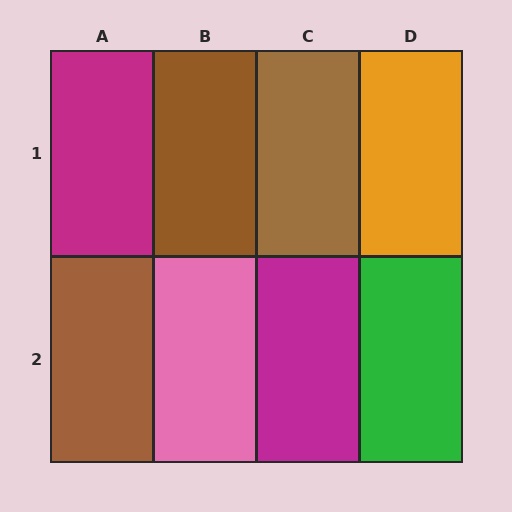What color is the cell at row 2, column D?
Green.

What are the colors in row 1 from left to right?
Magenta, brown, brown, orange.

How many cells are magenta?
2 cells are magenta.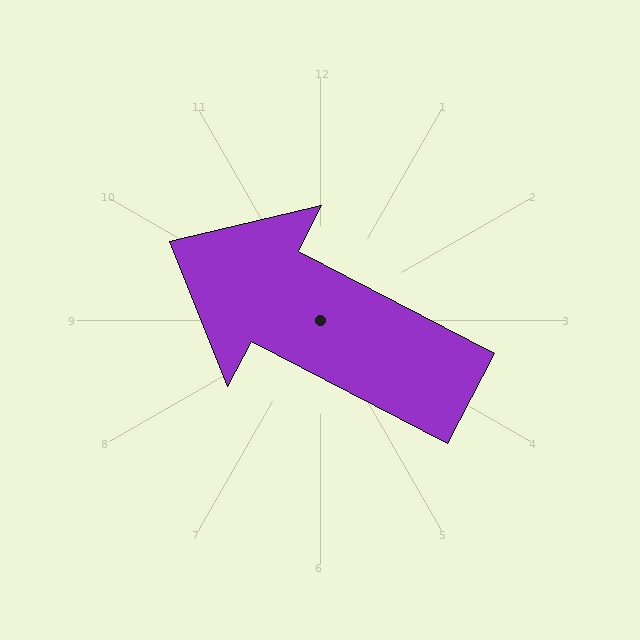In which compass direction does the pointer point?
Northwest.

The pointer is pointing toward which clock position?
Roughly 10 o'clock.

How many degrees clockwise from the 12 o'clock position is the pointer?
Approximately 298 degrees.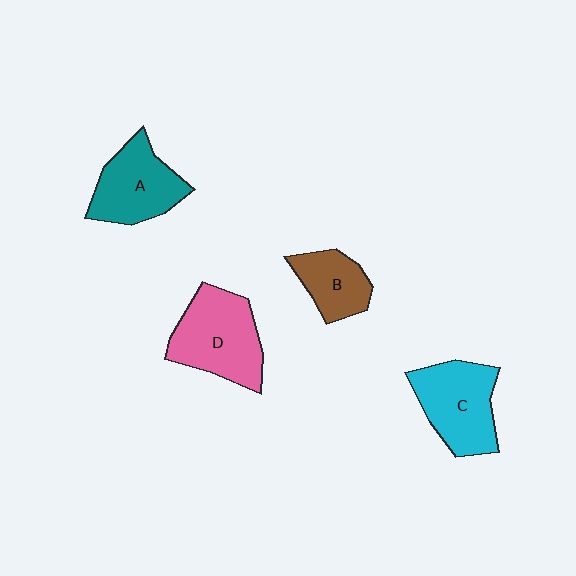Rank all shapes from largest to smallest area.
From largest to smallest: D (pink), C (cyan), A (teal), B (brown).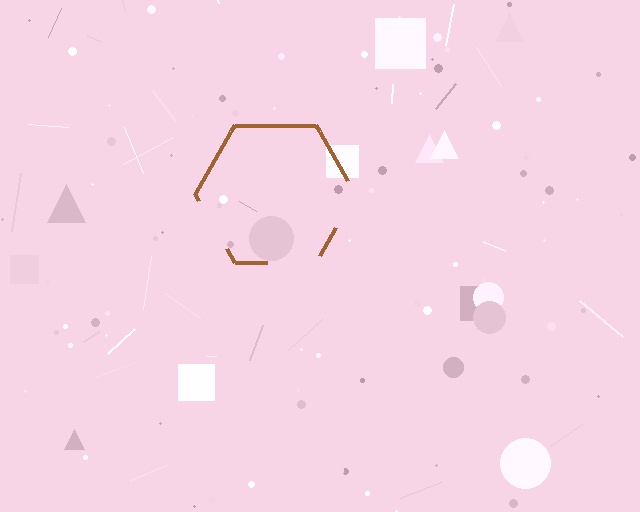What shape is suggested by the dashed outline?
The dashed outline suggests a hexagon.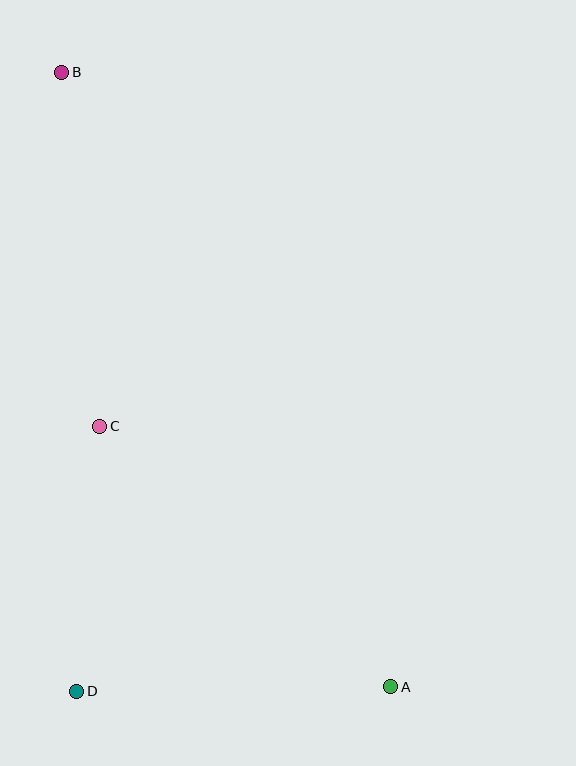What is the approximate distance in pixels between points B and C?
The distance between B and C is approximately 356 pixels.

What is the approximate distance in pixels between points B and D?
The distance between B and D is approximately 619 pixels.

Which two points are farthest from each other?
Points A and B are farthest from each other.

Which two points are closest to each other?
Points C and D are closest to each other.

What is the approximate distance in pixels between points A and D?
The distance between A and D is approximately 314 pixels.